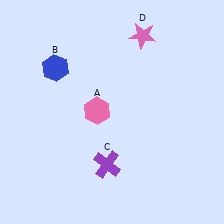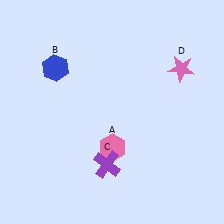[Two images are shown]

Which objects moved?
The objects that moved are: the pink hexagon (A), the pink star (D).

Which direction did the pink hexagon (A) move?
The pink hexagon (A) moved down.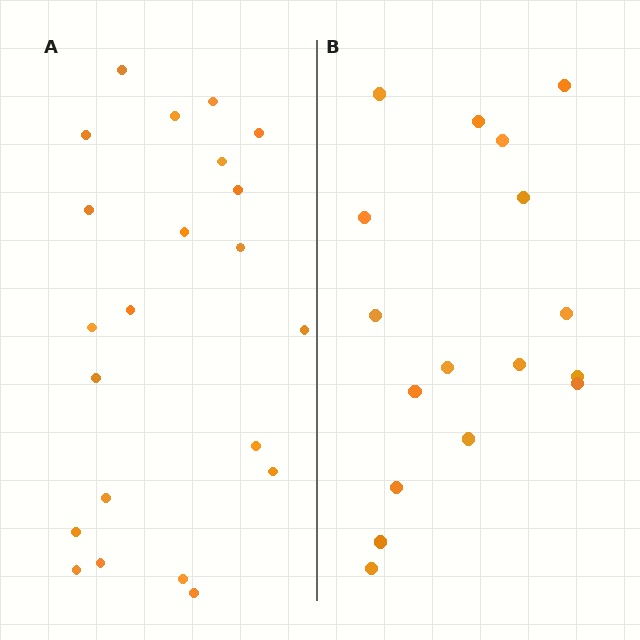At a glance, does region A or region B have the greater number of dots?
Region A (the left region) has more dots.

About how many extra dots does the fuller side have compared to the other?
Region A has about 5 more dots than region B.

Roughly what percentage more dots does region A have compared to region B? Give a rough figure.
About 30% more.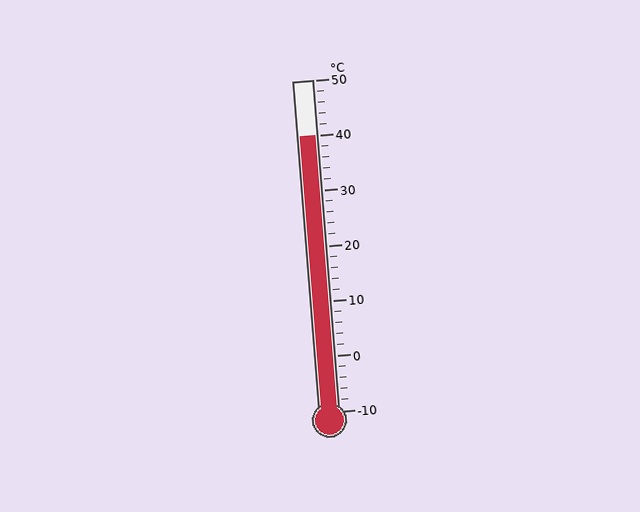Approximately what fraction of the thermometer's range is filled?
The thermometer is filled to approximately 85% of its range.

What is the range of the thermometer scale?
The thermometer scale ranges from -10°C to 50°C.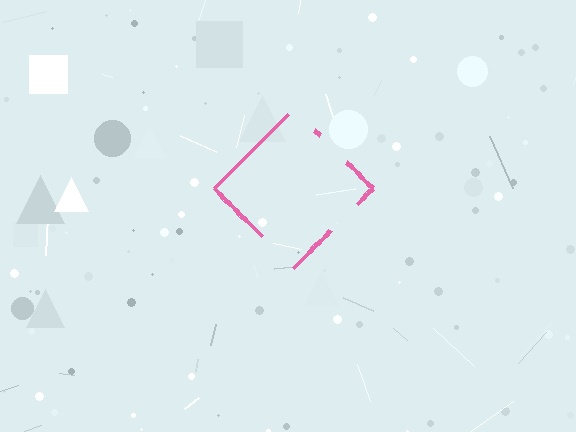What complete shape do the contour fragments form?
The contour fragments form a diamond.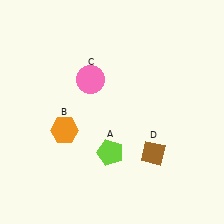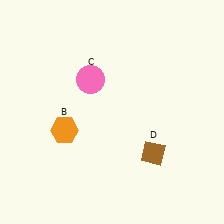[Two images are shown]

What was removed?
The lime pentagon (A) was removed in Image 2.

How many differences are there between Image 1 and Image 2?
There is 1 difference between the two images.